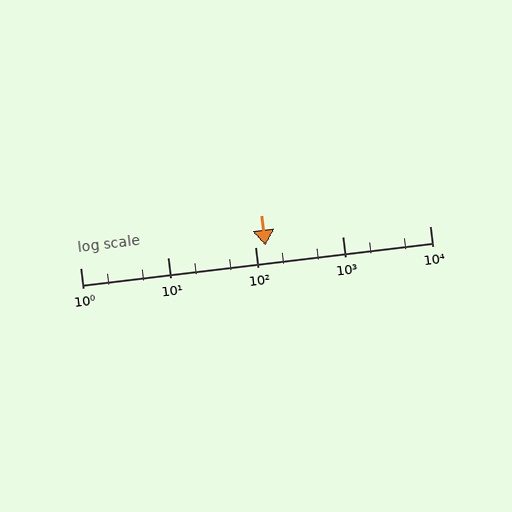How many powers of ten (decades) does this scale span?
The scale spans 4 decades, from 1 to 10000.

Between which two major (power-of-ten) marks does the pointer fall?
The pointer is between 100 and 1000.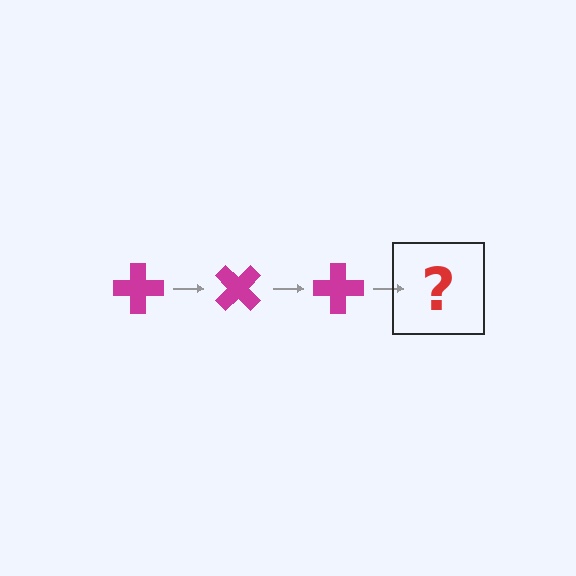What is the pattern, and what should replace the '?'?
The pattern is that the cross rotates 45 degrees each step. The '?' should be a magenta cross rotated 135 degrees.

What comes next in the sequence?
The next element should be a magenta cross rotated 135 degrees.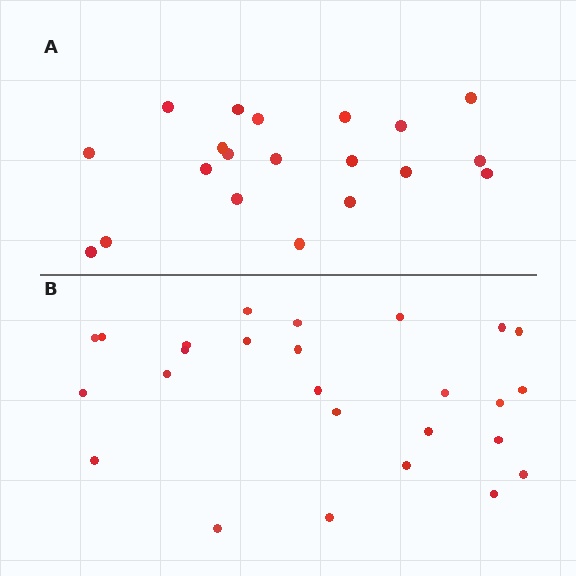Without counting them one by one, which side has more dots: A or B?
Region B (the bottom region) has more dots.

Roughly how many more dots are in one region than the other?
Region B has about 6 more dots than region A.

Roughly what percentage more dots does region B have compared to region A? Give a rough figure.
About 30% more.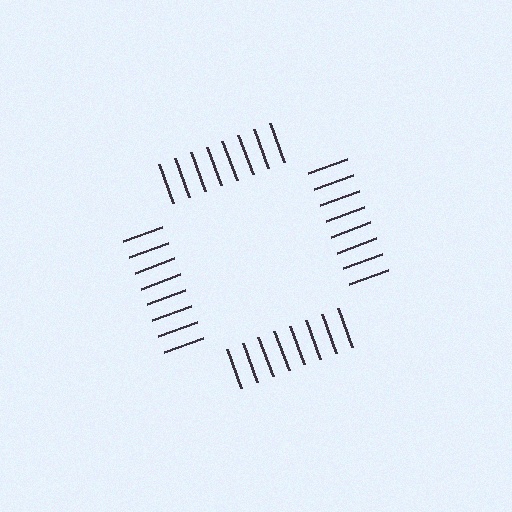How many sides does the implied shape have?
4 sides — the line-ends trace a square.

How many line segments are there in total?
32 — 8 along each of the 4 edges.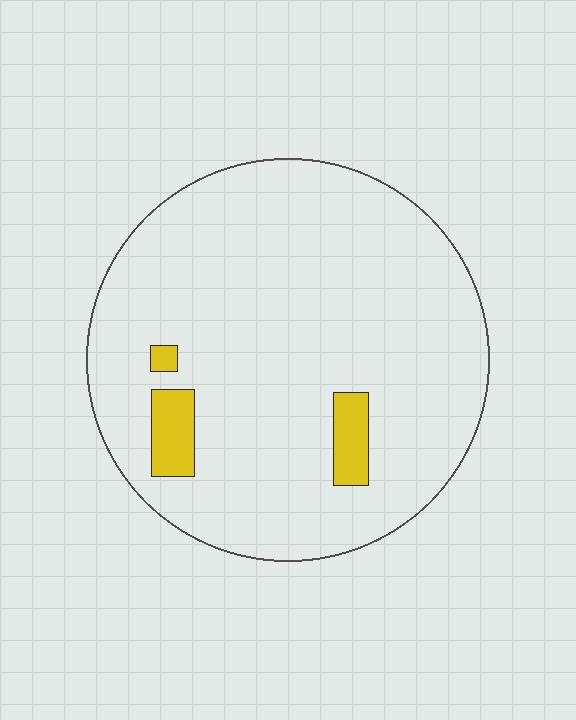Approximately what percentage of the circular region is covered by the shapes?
Approximately 5%.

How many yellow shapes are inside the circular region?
3.